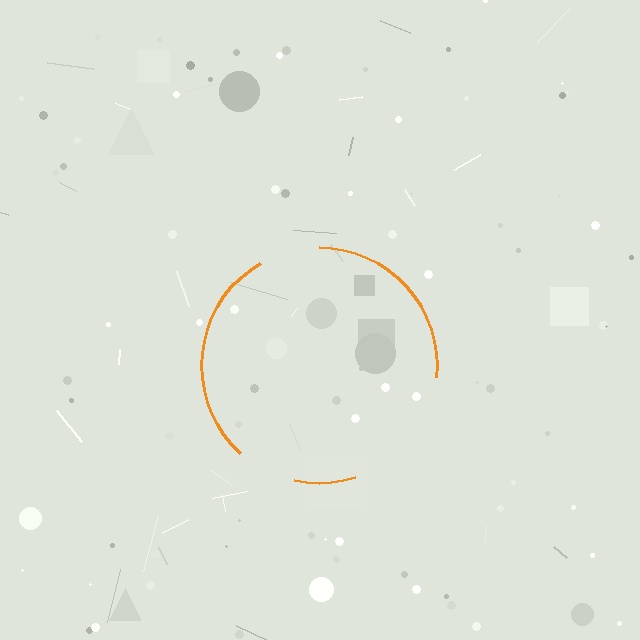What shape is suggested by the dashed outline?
The dashed outline suggests a circle.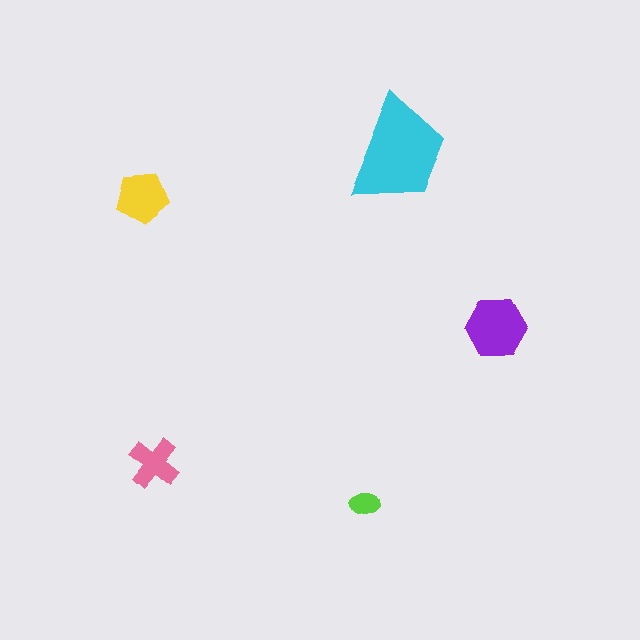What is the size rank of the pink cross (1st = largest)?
4th.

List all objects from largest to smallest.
The cyan trapezoid, the purple hexagon, the yellow pentagon, the pink cross, the lime ellipse.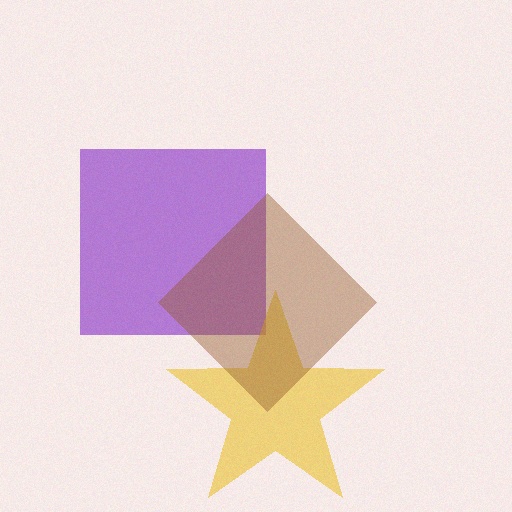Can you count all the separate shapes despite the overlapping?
Yes, there are 3 separate shapes.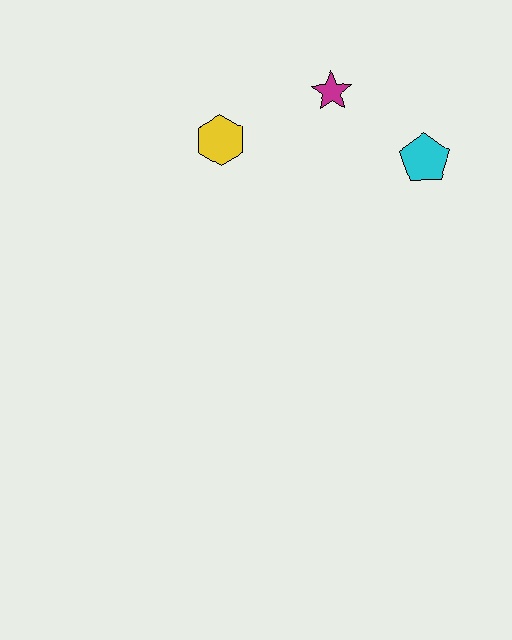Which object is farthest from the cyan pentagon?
The yellow hexagon is farthest from the cyan pentagon.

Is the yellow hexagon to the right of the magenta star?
No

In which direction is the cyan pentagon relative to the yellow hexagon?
The cyan pentagon is to the right of the yellow hexagon.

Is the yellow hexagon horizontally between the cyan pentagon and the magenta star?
No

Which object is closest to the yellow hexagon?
The magenta star is closest to the yellow hexagon.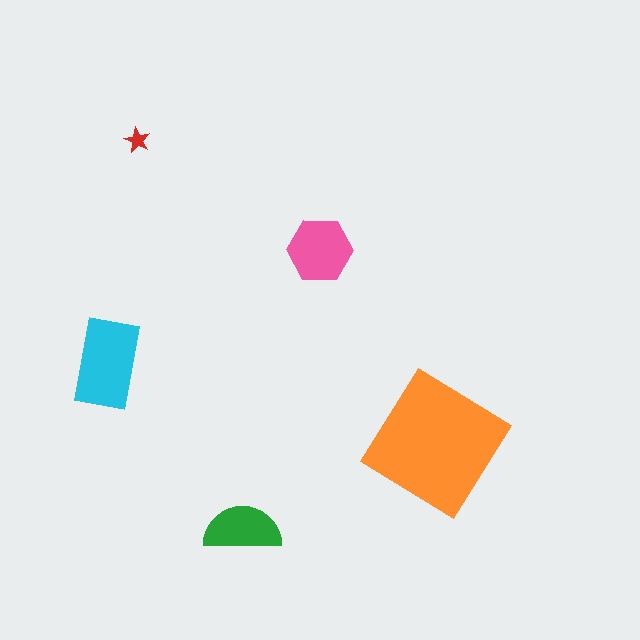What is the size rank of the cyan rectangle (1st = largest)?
2nd.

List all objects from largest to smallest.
The orange diamond, the cyan rectangle, the pink hexagon, the green semicircle, the red star.